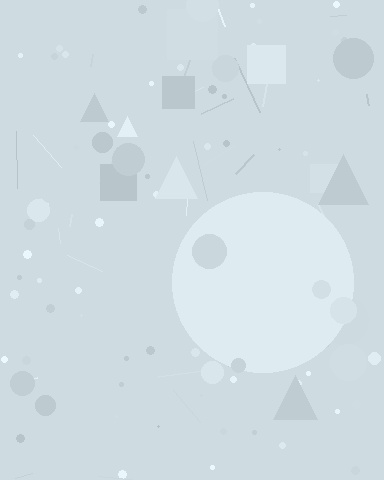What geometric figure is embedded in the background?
A circle is embedded in the background.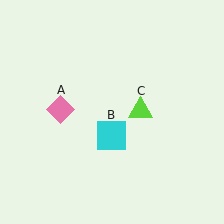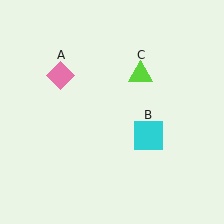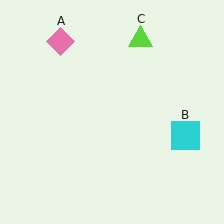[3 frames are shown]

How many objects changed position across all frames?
3 objects changed position: pink diamond (object A), cyan square (object B), lime triangle (object C).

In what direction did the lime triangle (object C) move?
The lime triangle (object C) moved up.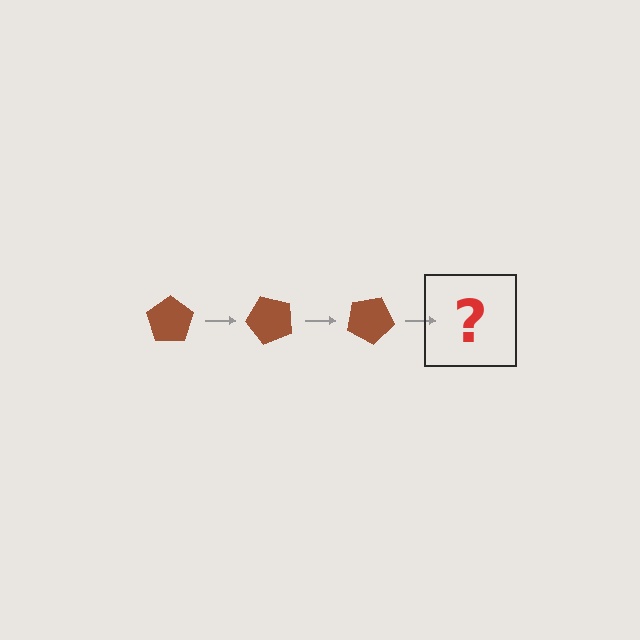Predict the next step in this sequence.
The next step is a brown pentagon rotated 150 degrees.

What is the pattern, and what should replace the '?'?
The pattern is that the pentagon rotates 50 degrees each step. The '?' should be a brown pentagon rotated 150 degrees.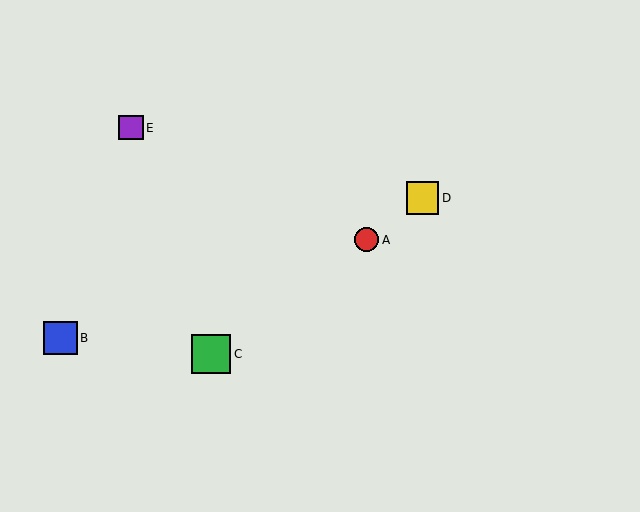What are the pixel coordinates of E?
Object E is at (131, 128).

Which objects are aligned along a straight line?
Objects A, C, D are aligned along a straight line.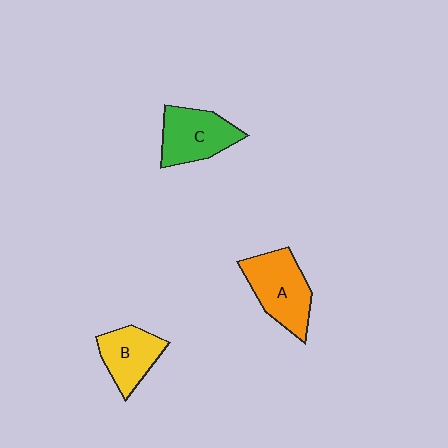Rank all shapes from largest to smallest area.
From largest to smallest: A (orange), C (green), B (yellow).